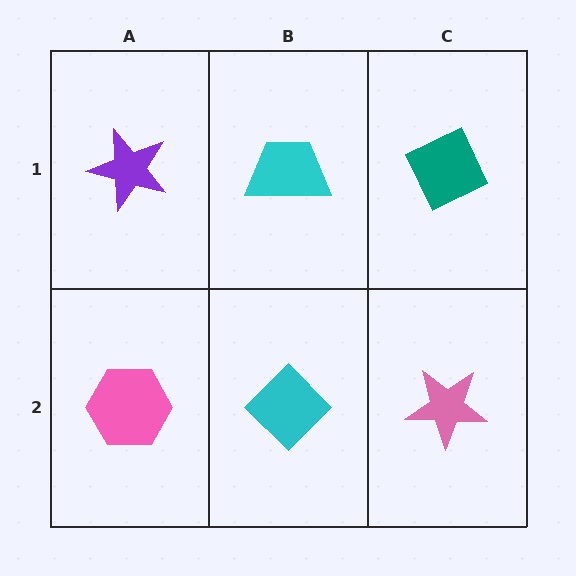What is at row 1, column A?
A purple star.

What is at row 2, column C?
A pink star.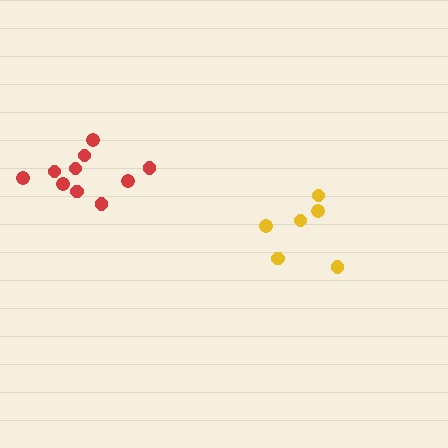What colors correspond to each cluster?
The clusters are colored: yellow, red.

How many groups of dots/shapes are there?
There are 2 groups.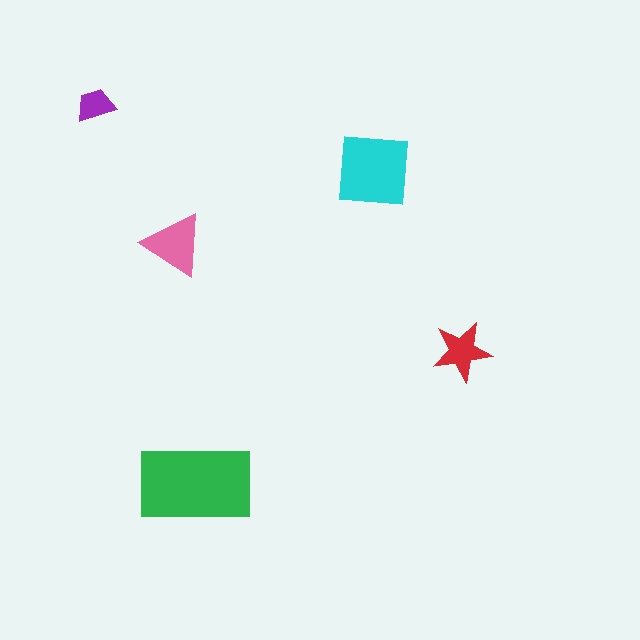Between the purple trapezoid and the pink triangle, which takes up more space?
The pink triangle.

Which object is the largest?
The green rectangle.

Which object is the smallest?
The purple trapezoid.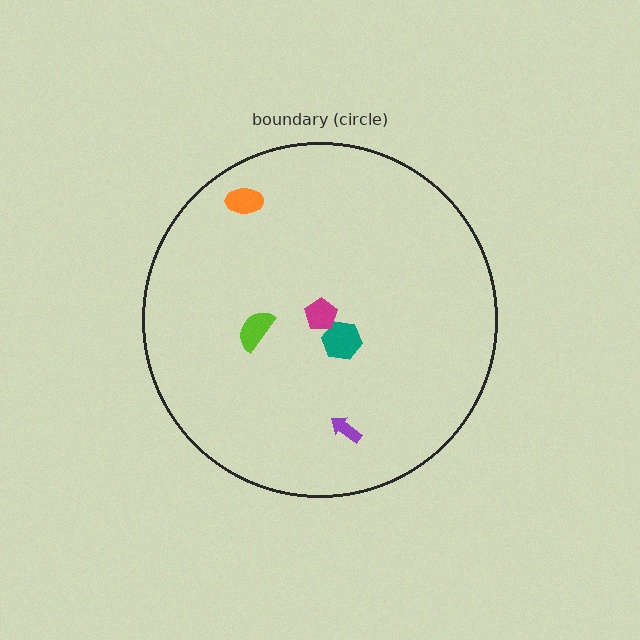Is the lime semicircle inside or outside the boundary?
Inside.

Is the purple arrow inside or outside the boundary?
Inside.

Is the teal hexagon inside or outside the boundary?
Inside.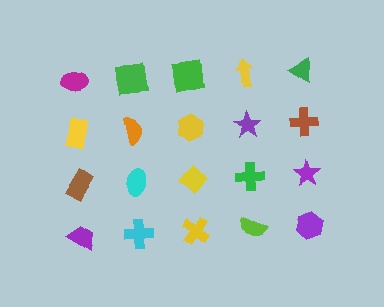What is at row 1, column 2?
A green square.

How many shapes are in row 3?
5 shapes.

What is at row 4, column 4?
A lime semicircle.